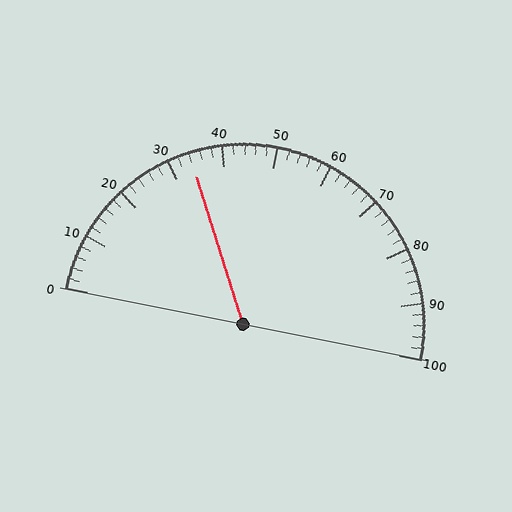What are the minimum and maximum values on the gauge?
The gauge ranges from 0 to 100.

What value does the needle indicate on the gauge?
The needle indicates approximately 34.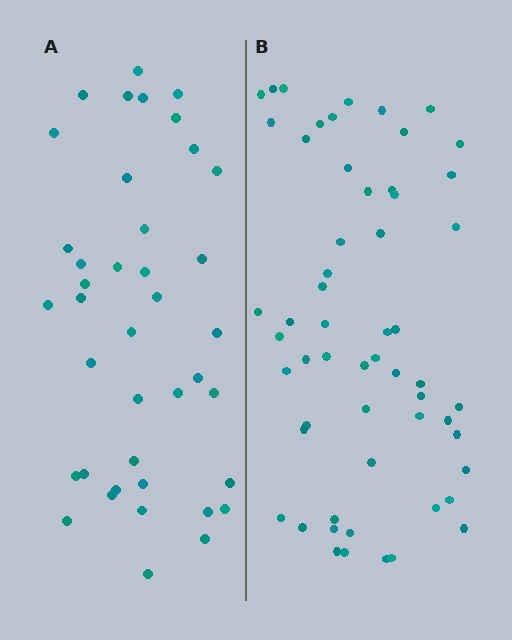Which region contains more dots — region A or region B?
Region B (the right region) has more dots.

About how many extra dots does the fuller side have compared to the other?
Region B has approximately 15 more dots than region A.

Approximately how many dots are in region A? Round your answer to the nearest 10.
About 40 dots.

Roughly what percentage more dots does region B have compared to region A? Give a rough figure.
About 40% more.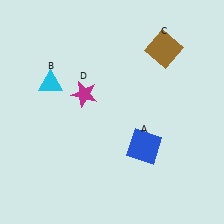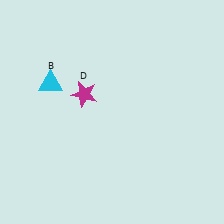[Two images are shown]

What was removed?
The brown square (C), the blue square (A) were removed in Image 2.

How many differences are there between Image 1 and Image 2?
There are 2 differences between the two images.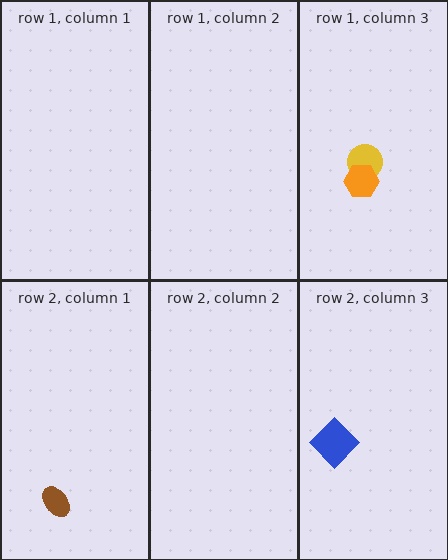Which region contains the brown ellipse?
The row 2, column 1 region.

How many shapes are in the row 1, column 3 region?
2.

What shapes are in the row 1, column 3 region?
The yellow circle, the orange hexagon.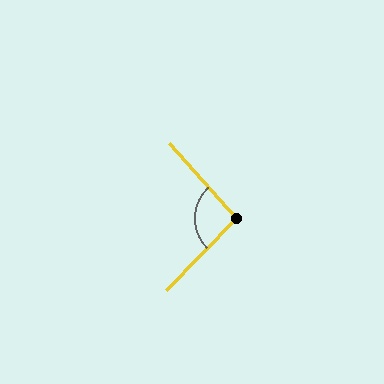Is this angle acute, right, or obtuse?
It is approximately a right angle.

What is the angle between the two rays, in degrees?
Approximately 94 degrees.